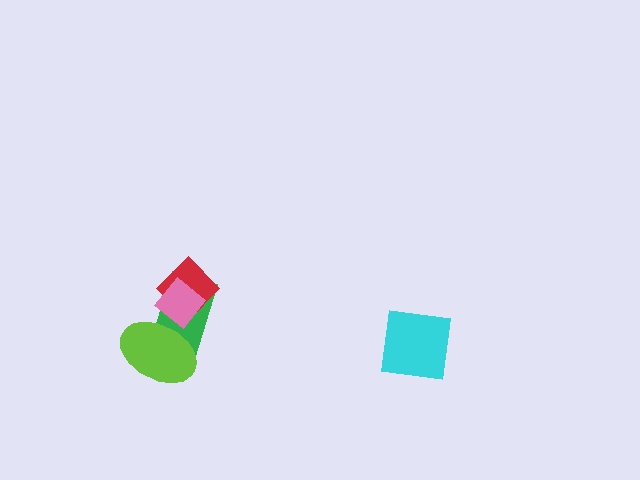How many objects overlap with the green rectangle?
3 objects overlap with the green rectangle.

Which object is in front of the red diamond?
The pink diamond is in front of the red diamond.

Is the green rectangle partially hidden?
Yes, it is partially covered by another shape.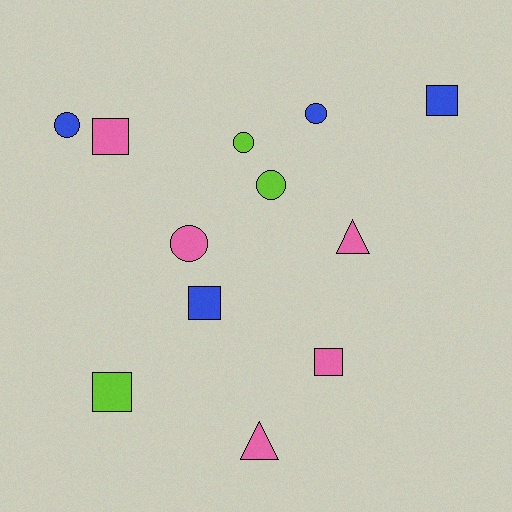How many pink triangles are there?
There are 2 pink triangles.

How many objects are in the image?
There are 12 objects.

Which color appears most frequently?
Pink, with 5 objects.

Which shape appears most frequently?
Circle, with 5 objects.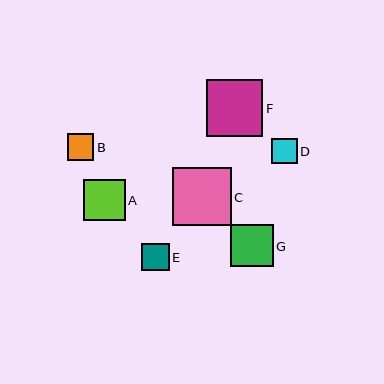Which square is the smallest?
Square D is the smallest with a size of approximately 26 pixels.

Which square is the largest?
Square C is the largest with a size of approximately 59 pixels.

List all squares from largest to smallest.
From largest to smallest: C, F, G, A, E, B, D.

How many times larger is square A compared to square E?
Square A is approximately 1.5 times the size of square E.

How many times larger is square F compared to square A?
Square F is approximately 1.4 times the size of square A.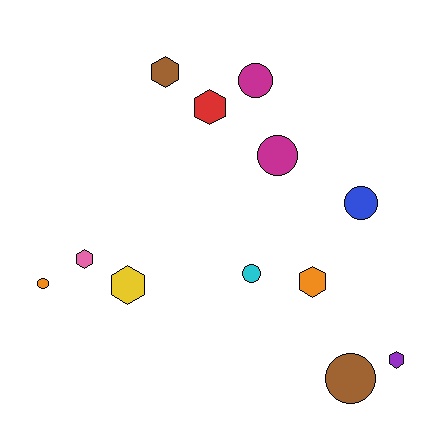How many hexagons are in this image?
There are 6 hexagons.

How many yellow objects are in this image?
There is 1 yellow object.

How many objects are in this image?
There are 12 objects.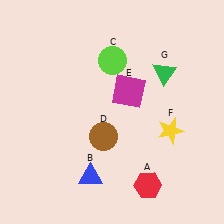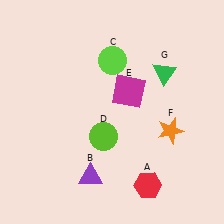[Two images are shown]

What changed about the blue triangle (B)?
In Image 1, B is blue. In Image 2, it changed to purple.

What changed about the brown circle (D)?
In Image 1, D is brown. In Image 2, it changed to lime.